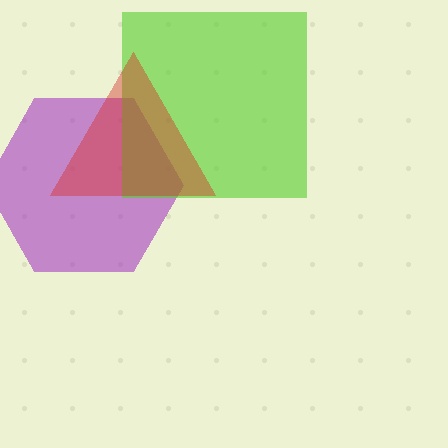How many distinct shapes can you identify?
There are 3 distinct shapes: a purple hexagon, a lime square, a red triangle.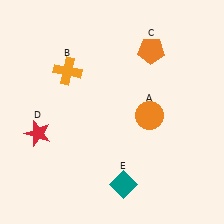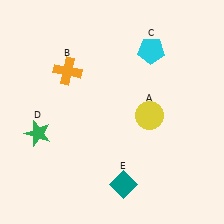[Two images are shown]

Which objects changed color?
A changed from orange to yellow. C changed from orange to cyan. D changed from red to green.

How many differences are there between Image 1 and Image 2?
There are 3 differences between the two images.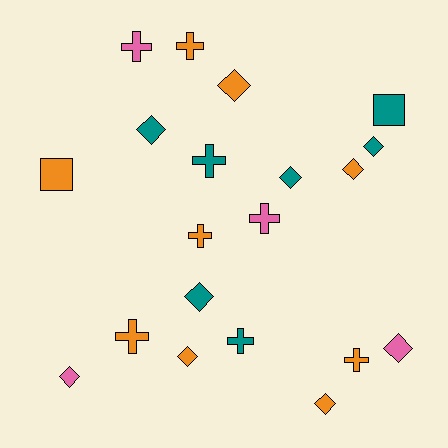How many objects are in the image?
There are 20 objects.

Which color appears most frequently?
Orange, with 9 objects.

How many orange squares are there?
There is 1 orange square.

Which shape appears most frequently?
Diamond, with 10 objects.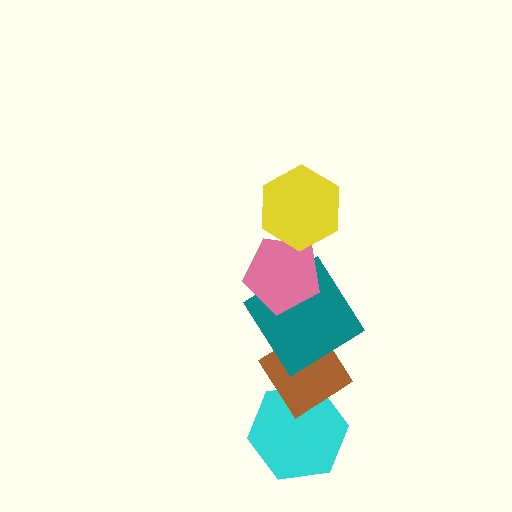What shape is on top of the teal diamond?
The pink pentagon is on top of the teal diamond.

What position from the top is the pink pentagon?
The pink pentagon is 2nd from the top.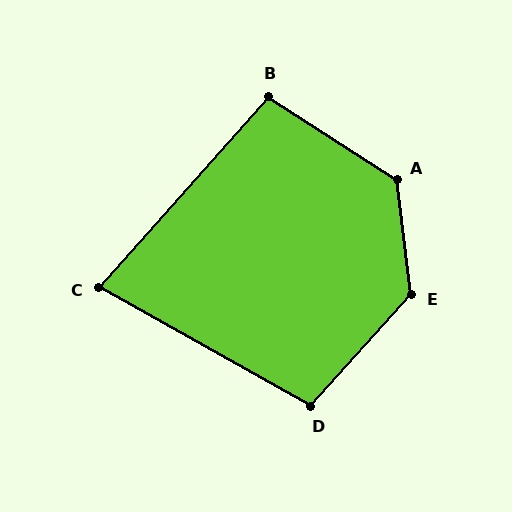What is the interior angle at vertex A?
Approximately 130 degrees (obtuse).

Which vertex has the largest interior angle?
E, at approximately 131 degrees.